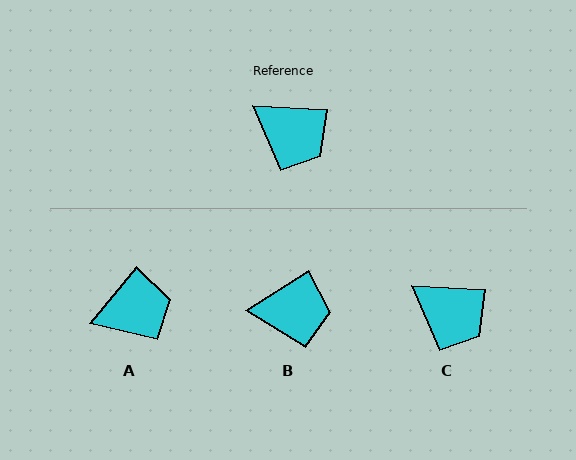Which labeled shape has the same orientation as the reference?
C.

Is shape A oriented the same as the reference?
No, it is off by about 54 degrees.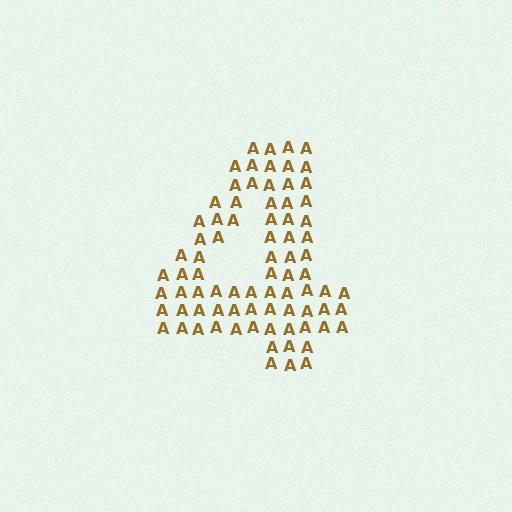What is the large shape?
The large shape is the digit 4.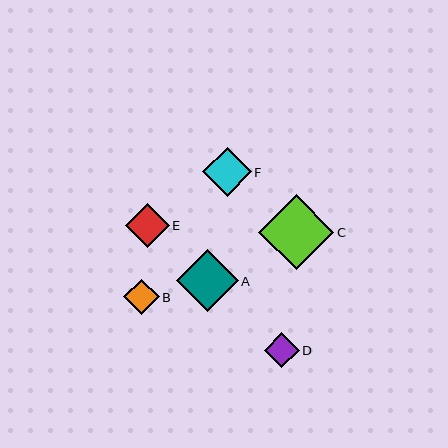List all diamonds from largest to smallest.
From largest to smallest: C, A, F, E, B, D.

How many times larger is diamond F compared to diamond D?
Diamond F is approximately 1.4 times the size of diamond D.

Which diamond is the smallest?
Diamond D is the smallest with a size of approximately 35 pixels.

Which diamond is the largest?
Diamond C is the largest with a size of approximately 75 pixels.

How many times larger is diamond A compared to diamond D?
Diamond A is approximately 1.8 times the size of diamond D.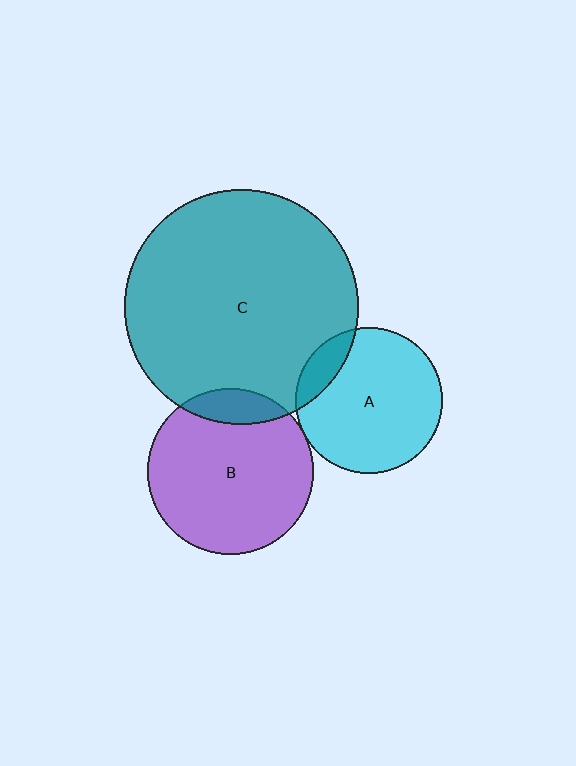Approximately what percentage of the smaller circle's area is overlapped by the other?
Approximately 10%.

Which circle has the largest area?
Circle C (teal).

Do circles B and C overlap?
Yes.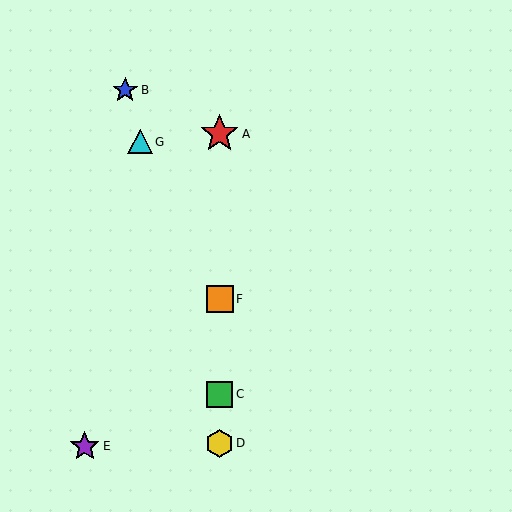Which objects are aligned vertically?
Objects A, C, D, F are aligned vertically.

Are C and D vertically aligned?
Yes, both are at x≈220.